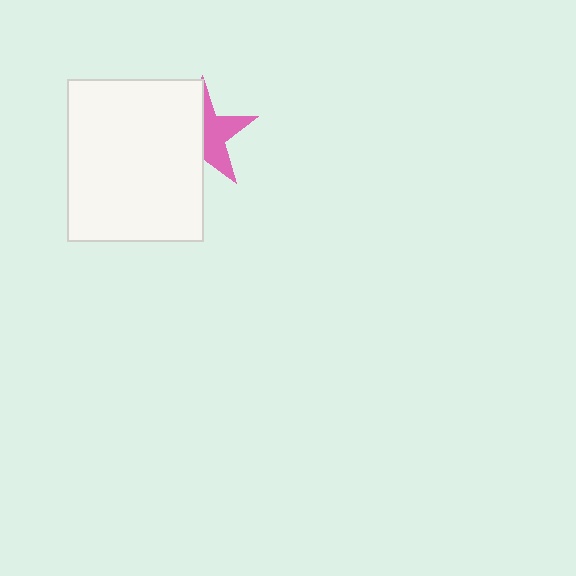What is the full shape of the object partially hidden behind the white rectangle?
The partially hidden object is a pink star.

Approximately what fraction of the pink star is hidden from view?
Roughly 53% of the pink star is hidden behind the white rectangle.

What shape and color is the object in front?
The object in front is a white rectangle.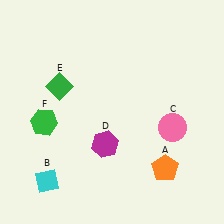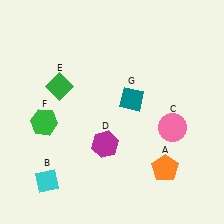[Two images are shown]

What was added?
A teal diamond (G) was added in Image 2.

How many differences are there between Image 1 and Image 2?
There is 1 difference between the two images.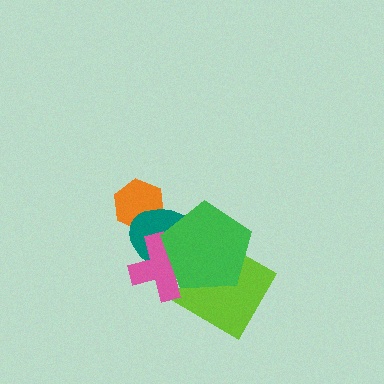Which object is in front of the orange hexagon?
The teal ellipse is in front of the orange hexagon.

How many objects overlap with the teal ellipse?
4 objects overlap with the teal ellipse.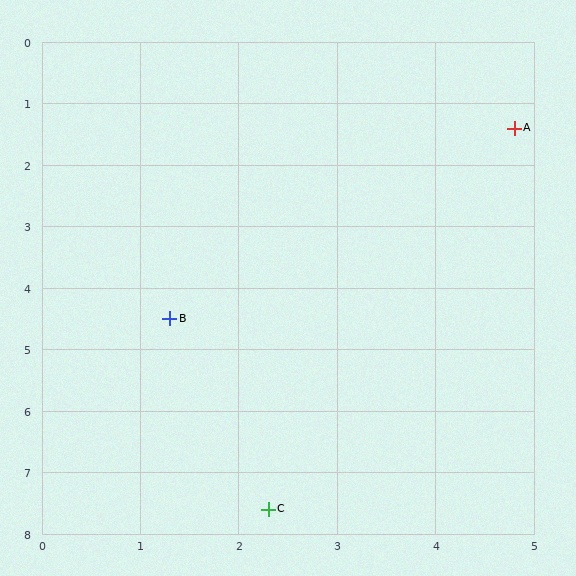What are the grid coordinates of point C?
Point C is at approximately (2.3, 7.6).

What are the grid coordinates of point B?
Point B is at approximately (1.3, 4.5).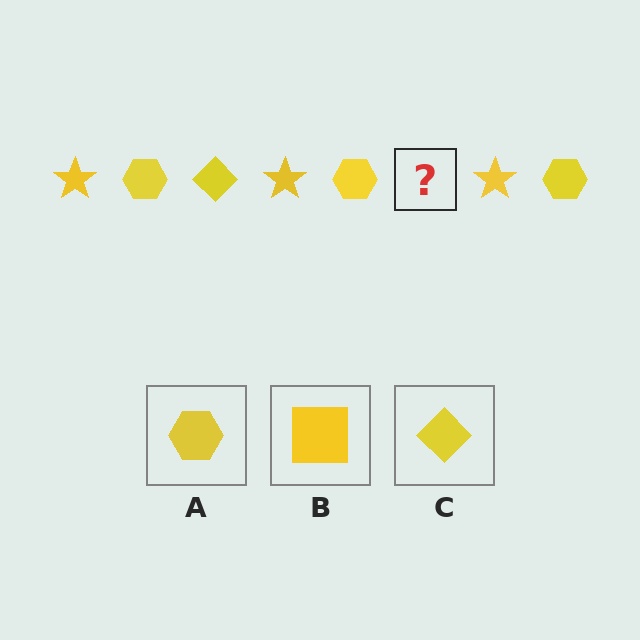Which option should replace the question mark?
Option C.